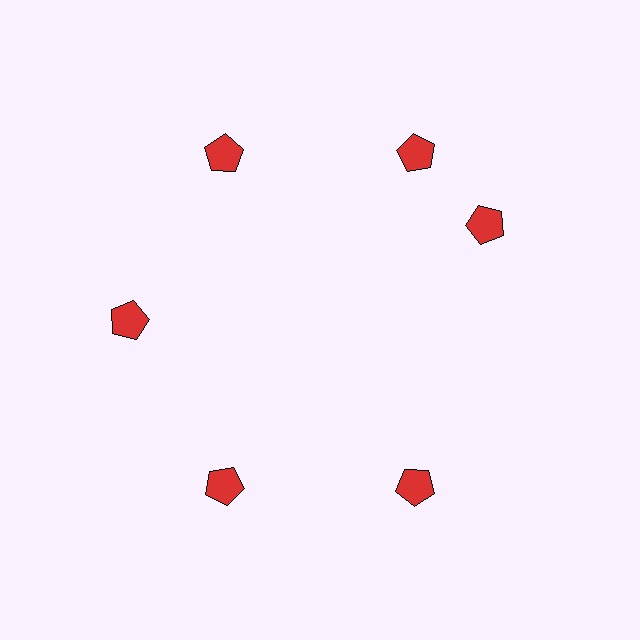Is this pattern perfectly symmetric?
No. The 6 red pentagons are arranged in a ring, but one element near the 3 o'clock position is rotated out of alignment along the ring, breaking the 6-fold rotational symmetry.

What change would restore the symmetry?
The symmetry would be restored by rotating it back into even spacing with its neighbors so that all 6 pentagons sit at equal angles and equal distance from the center.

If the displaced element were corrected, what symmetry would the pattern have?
It would have 6-fold rotational symmetry — the pattern would map onto itself every 60 degrees.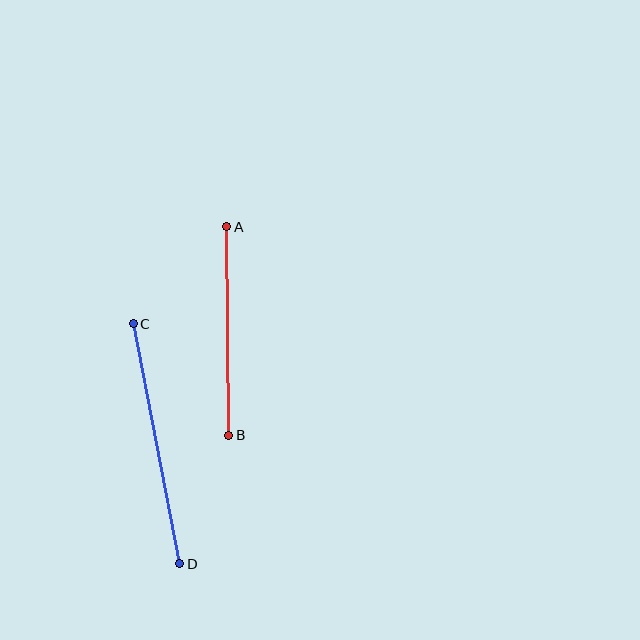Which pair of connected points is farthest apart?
Points C and D are farthest apart.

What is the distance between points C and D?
The distance is approximately 244 pixels.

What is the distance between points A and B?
The distance is approximately 209 pixels.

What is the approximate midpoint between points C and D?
The midpoint is at approximately (156, 444) pixels.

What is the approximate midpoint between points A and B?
The midpoint is at approximately (228, 331) pixels.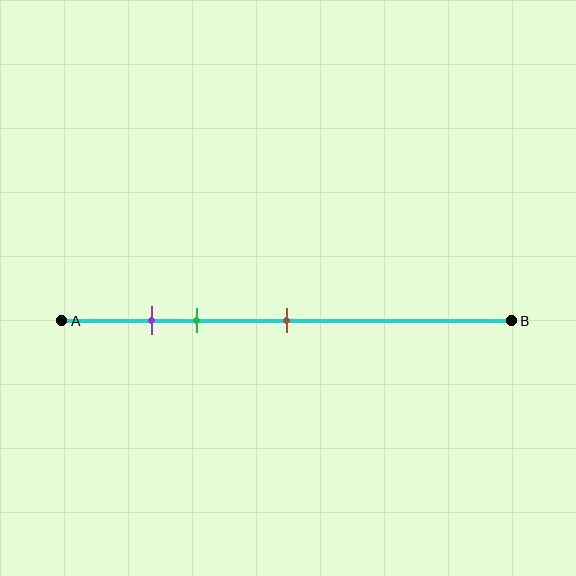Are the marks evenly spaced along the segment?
No, the marks are not evenly spaced.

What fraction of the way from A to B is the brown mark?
The brown mark is approximately 50% (0.5) of the way from A to B.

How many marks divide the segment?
There are 3 marks dividing the segment.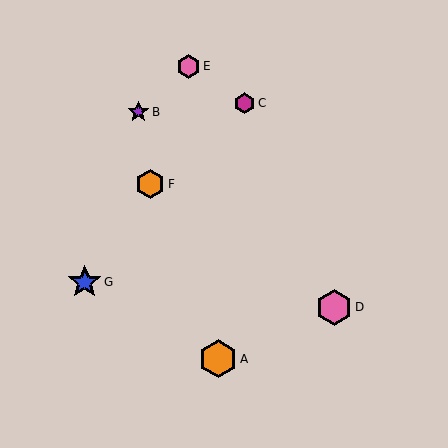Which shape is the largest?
The orange hexagon (labeled A) is the largest.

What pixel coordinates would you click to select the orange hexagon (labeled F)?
Click at (150, 184) to select the orange hexagon F.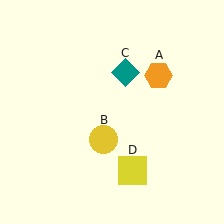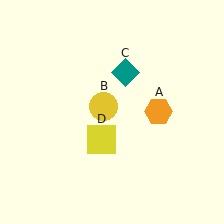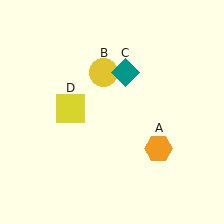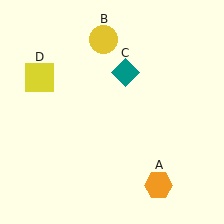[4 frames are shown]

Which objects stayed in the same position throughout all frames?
Teal diamond (object C) remained stationary.